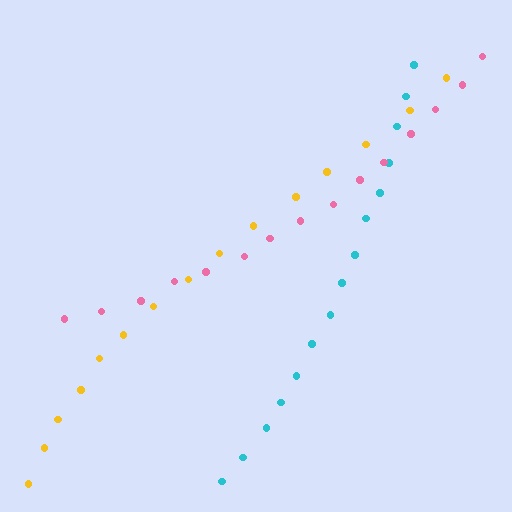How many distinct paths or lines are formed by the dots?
There are 3 distinct paths.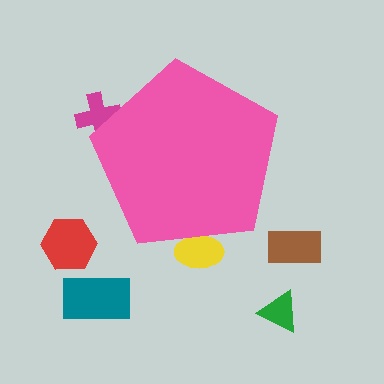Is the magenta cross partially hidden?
Yes, the magenta cross is partially hidden behind the pink pentagon.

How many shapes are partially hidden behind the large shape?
2 shapes are partially hidden.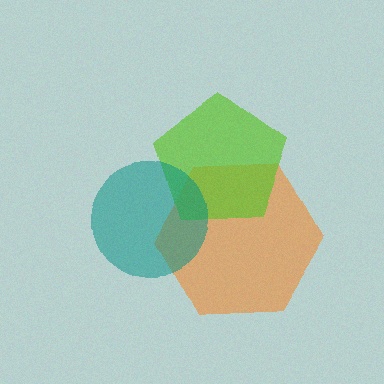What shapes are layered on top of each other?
The layered shapes are: an orange hexagon, a lime pentagon, a teal circle.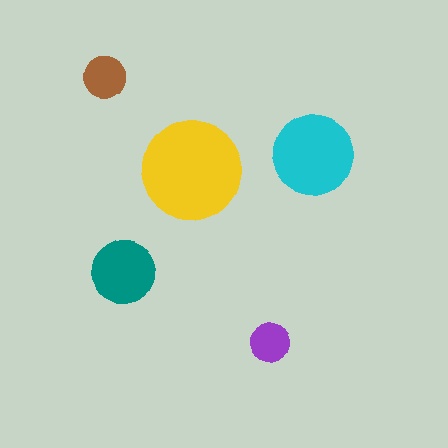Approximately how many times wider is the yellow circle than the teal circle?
About 1.5 times wider.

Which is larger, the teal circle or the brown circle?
The teal one.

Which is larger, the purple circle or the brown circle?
The brown one.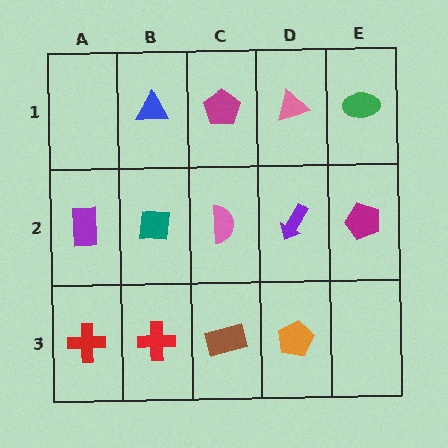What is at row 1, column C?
A magenta pentagon.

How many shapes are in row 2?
5 shapes.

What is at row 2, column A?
A purple rectangle.